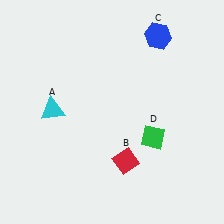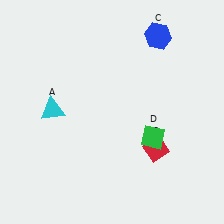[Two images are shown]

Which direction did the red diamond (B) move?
The red diamond (B) moved right.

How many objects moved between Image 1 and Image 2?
1 object moved between the two images.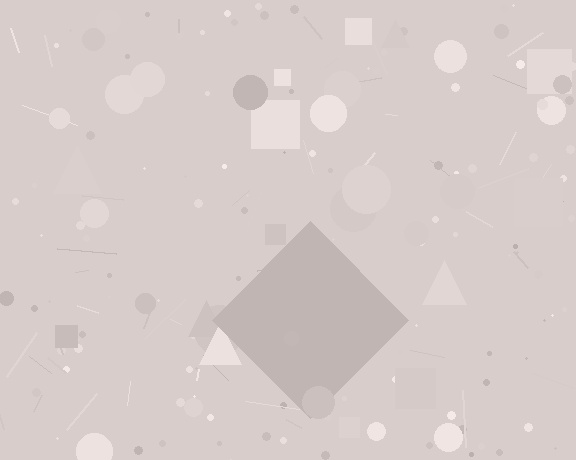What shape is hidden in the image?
A diamond is hidden in the image.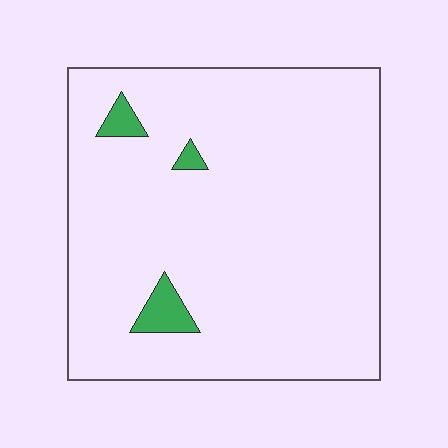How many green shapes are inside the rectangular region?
3.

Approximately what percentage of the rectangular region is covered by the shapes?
Approximately 5%.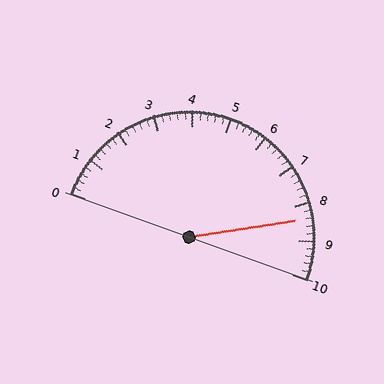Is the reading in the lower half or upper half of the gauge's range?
The reading is in the upper half of the range (0 to 10).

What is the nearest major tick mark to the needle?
The nearest major tick mark is 8.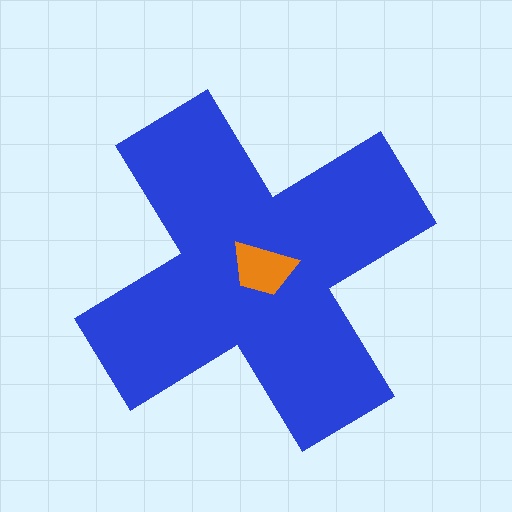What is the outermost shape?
The blue cross.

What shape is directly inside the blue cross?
The orange trapezoid.